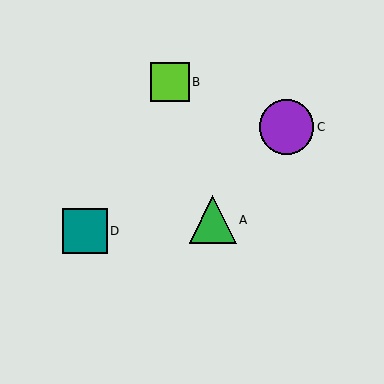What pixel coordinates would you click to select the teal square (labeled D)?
Click at (85, 231) to select the teal square D.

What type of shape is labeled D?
Shape D is a teal square.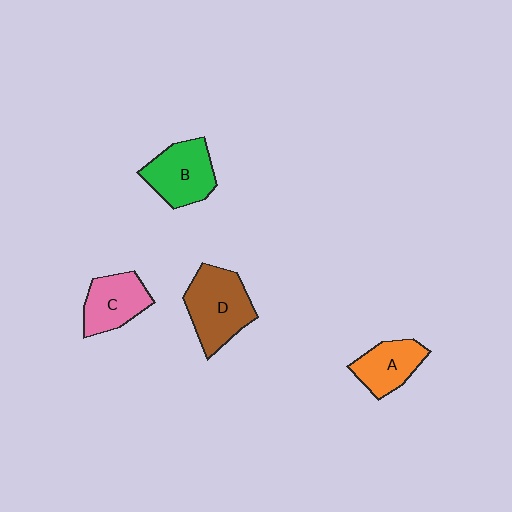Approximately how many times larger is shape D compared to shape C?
Approximately 1.3 times.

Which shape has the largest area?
Shape D (brown).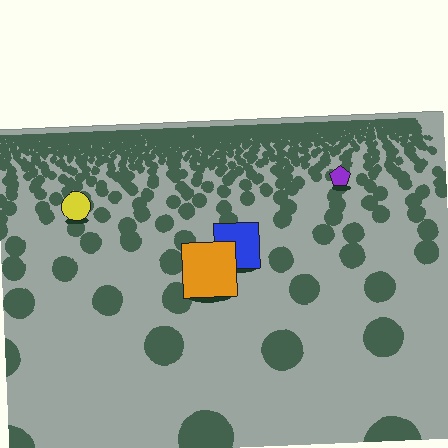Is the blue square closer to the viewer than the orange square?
No. The orange square is closer — you can tell from the texture gradient: the ground texture is coarser near it.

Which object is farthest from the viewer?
The purple pentagon is farthest from the viewer. It appears smaller and the ground texture around it is denser.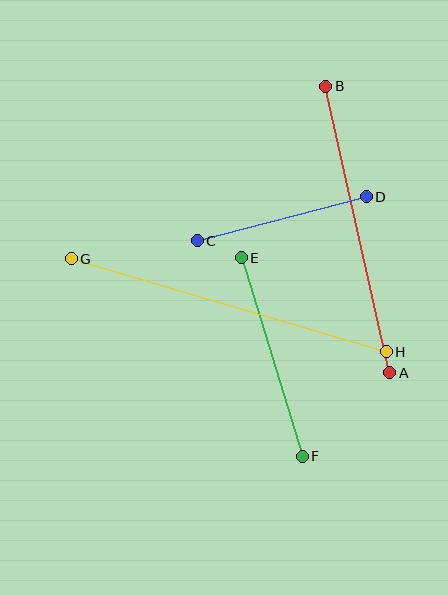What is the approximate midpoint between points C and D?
The midpoint is at approximately (282, 219) pixels.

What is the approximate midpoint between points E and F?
The midpoint is at approximately (272, 357) pixels.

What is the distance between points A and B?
The distance is approximately 294 pixels.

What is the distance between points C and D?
The distance is approximately 175 pixels.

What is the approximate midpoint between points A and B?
The midpoint is at approximately (358, 229) pixels.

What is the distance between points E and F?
The distance is approximately 208 pixels.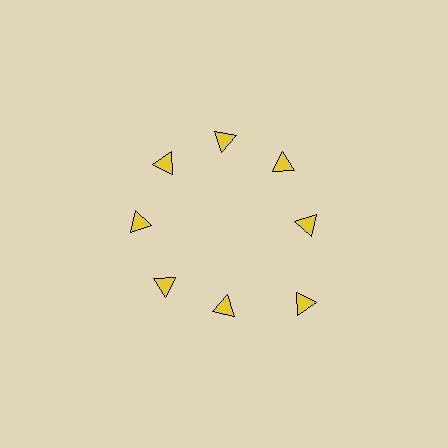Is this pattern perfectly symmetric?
No. The 8 yellow triangles are arranged in a ring, but one element near the 4 o'clock position is pushed outward from the center, breaking the 8-fold rotational symmetry.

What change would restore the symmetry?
The symmetry would be restored by moving it inward, back onto the ring so that all 8 triangles sit at equal angles and equal distance from the center.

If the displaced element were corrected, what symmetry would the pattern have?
It would have 8-fold rotational symmetry — the pattern would map onto itself every 45 degrees.